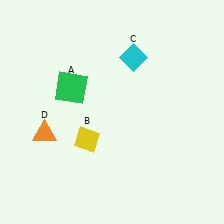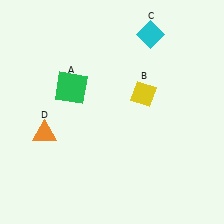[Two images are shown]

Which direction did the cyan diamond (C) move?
The cyan diamond (C) moved up.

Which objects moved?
The objects that moved are: the yellow diamond (B), the cyan diamond (C).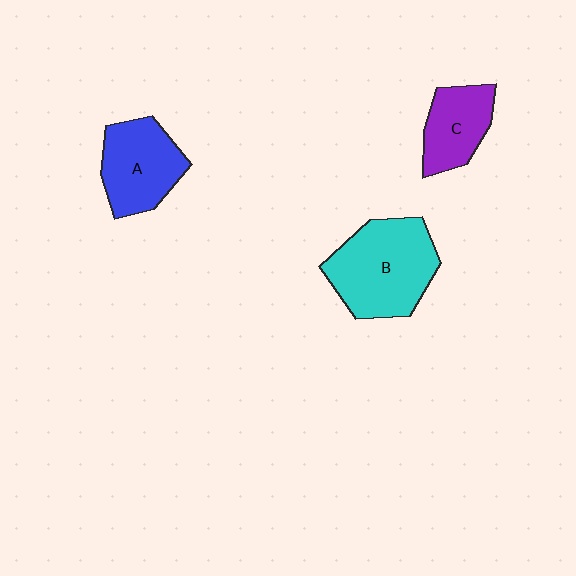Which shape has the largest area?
Shape B (cyan).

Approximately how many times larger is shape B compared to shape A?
Approximately 1.4 times.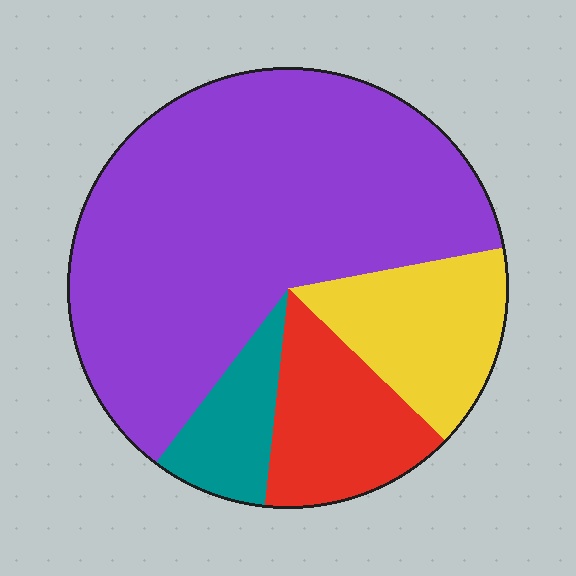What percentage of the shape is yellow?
Yellow takes up about one sixth (1/6) of the shape.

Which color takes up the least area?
Teal, at roughly 10%.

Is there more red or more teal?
Red.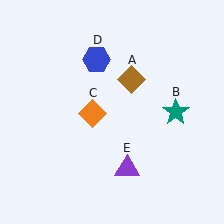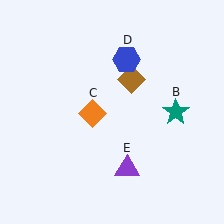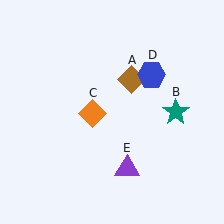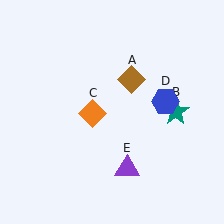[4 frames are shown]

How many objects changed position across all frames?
1 object changed position: blue hexagon (object D).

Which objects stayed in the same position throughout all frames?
Brown diamond (object A) and teal star (object B) and orange diamond (object C) and purple triangle (object E) remained stationary.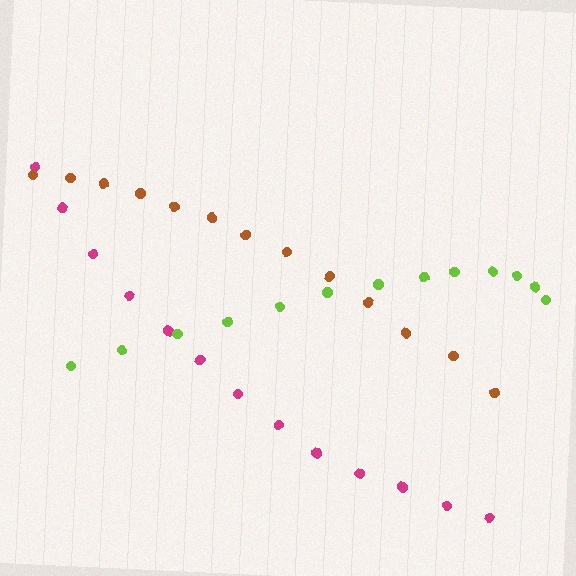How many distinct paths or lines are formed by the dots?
There are 3 distinct paths.